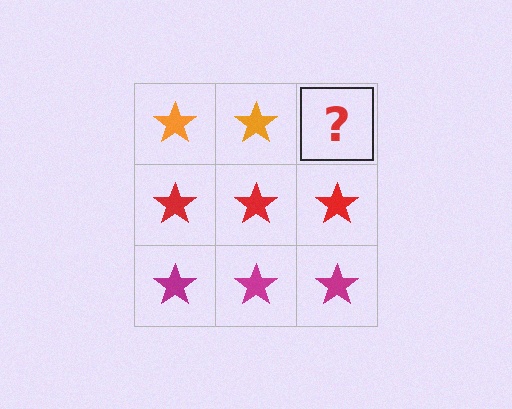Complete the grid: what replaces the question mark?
The question mark should be replaced with an orange star.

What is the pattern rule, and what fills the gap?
The rule is that each row has a consistent color. The gap should be filled with an orange star.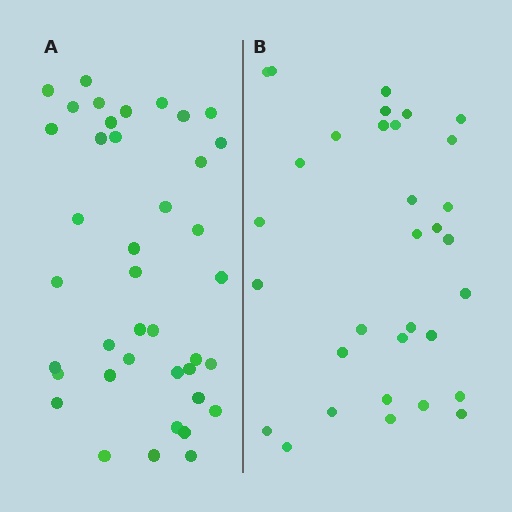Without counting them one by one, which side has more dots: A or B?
Region A (the left region) has more dots.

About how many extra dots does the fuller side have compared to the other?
Region A has roughly 8 or so more dots than region B.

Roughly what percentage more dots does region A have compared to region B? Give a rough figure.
About 25% more.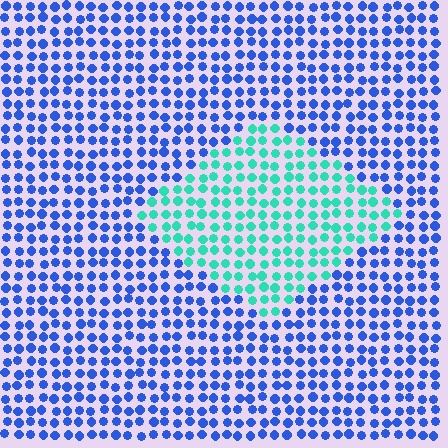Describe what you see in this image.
The image is filled with small blue elements in a uniform arrangement. A diamond-shaped region is visible where the elements are tinted to a slightly different hue, forming a subtle color boundary.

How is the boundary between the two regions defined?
The boundary is defined purely by a slight shift in hue (about 60 degrees). Spacing, size, and orientation are identical on both sides.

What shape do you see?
I see a diamond.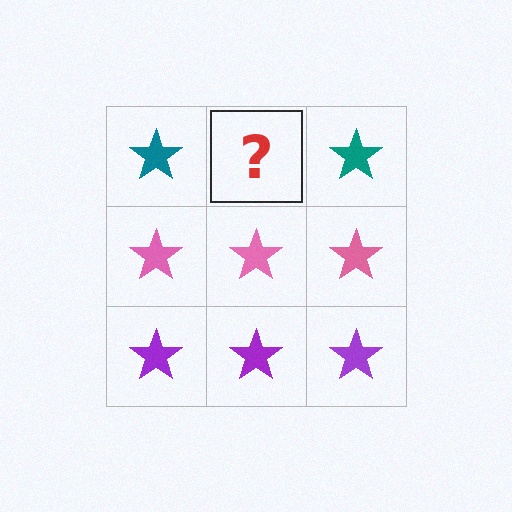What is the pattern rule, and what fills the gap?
The rule is that each row has a consistent color. The gap should be filled with a teal star.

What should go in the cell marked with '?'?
The missing cell should contain a teal star.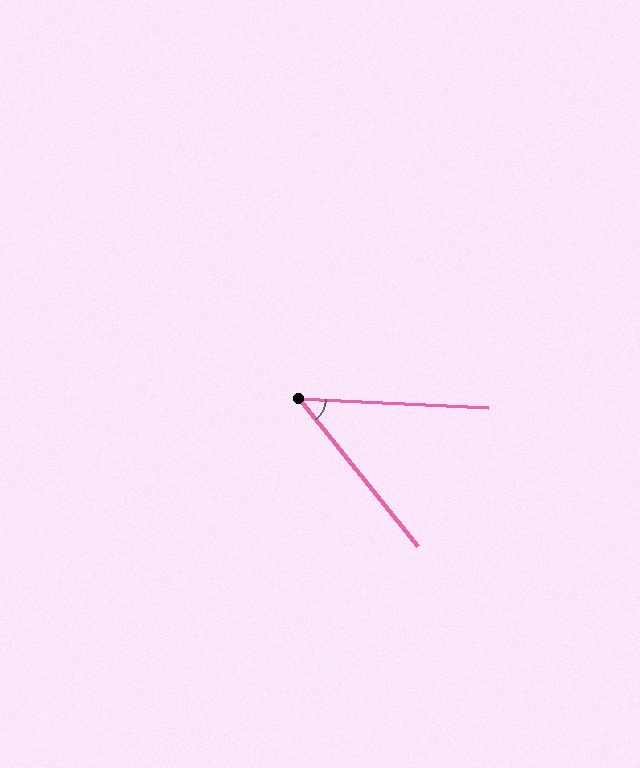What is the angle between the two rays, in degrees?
Approximately 49 degrees.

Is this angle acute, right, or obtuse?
It is acute.